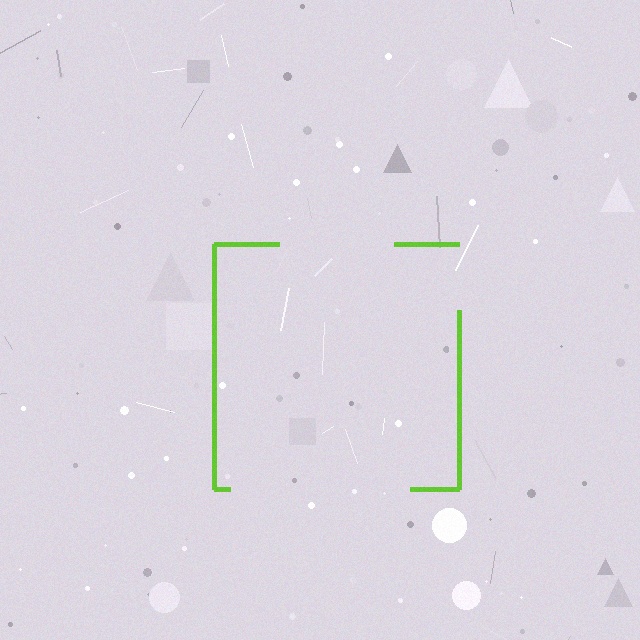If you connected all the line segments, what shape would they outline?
They would outline a square.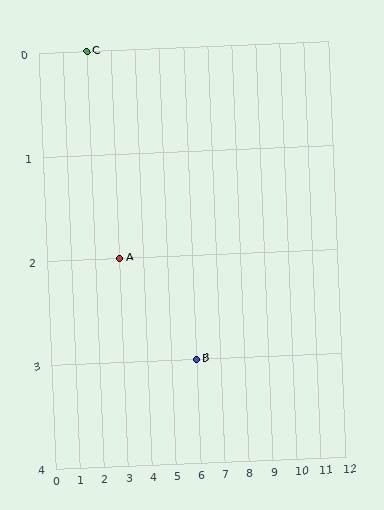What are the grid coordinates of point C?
Point C is at grid coordinates (2, 0).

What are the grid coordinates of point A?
Point A is at grid coordinates (3, 2).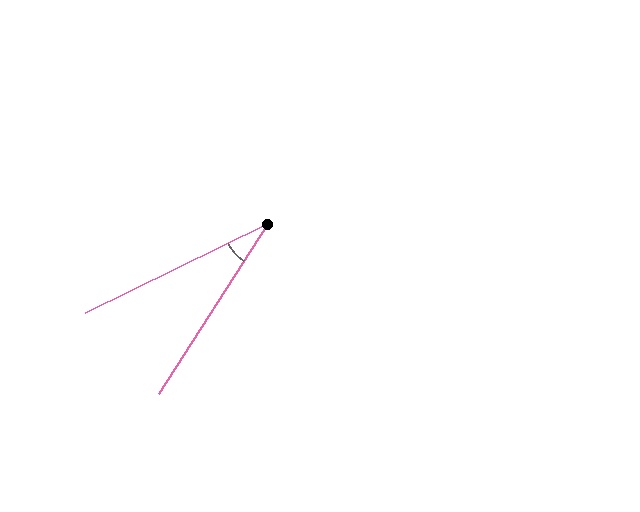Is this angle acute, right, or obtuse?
It is acute.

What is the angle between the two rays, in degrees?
Approximately 31 degrees.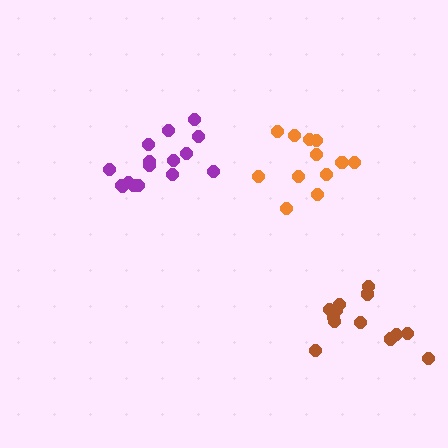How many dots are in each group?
Group 1: 13 dots, Group 2: 16 dots, Group 3: 12 dots (41 total).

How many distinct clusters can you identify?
There are 3 distinct clusters.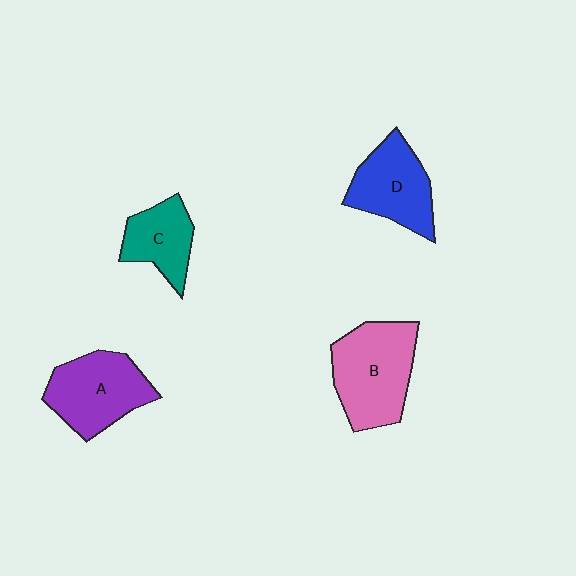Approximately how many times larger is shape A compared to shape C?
Approximately 1.5 times.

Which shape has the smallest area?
Shape C (teal).